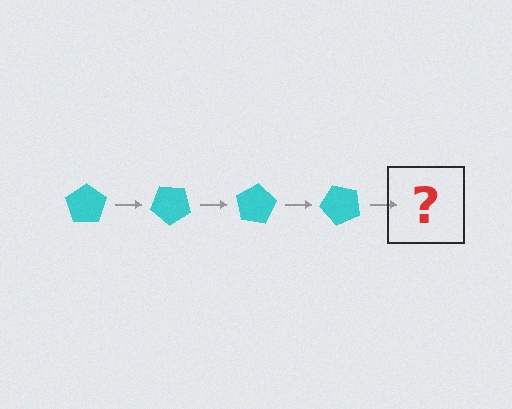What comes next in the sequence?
The next element should be a cyan pentagon rotated 160 degrees.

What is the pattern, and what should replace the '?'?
The pattern is that the pentagon rotates 40 degrees each step. The '?' should be a cyan pentagon rotated 160 degrees.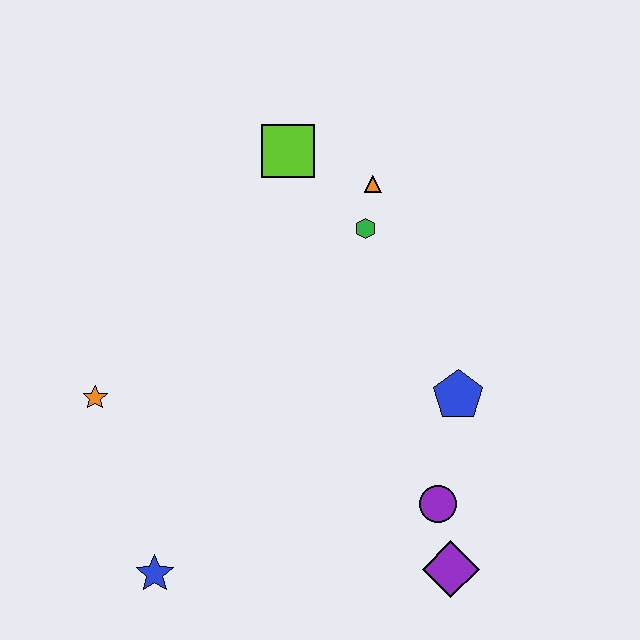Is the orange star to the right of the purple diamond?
No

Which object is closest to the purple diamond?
The purple circle is closest to the purple diamond.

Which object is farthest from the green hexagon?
The blue star is farthest from the green hexagon.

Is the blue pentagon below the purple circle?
No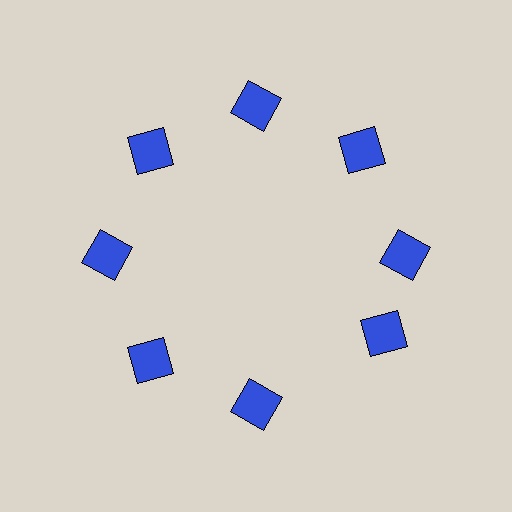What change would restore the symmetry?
The symmetry would be restored by rotating it back into even spacing with its neighbors so that all 8 squares sit at equal angles and equal distance from the center.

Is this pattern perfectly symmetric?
No. The 8 blue squares are arranged in a ring, but one element near the 4 o'clock position is rotated out of alignment along the ring, breaking the 8-fold rotational symmetry.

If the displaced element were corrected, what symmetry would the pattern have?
It would have 8-fold rotational symmetry — the pattern would map onto itself every 45 degrees.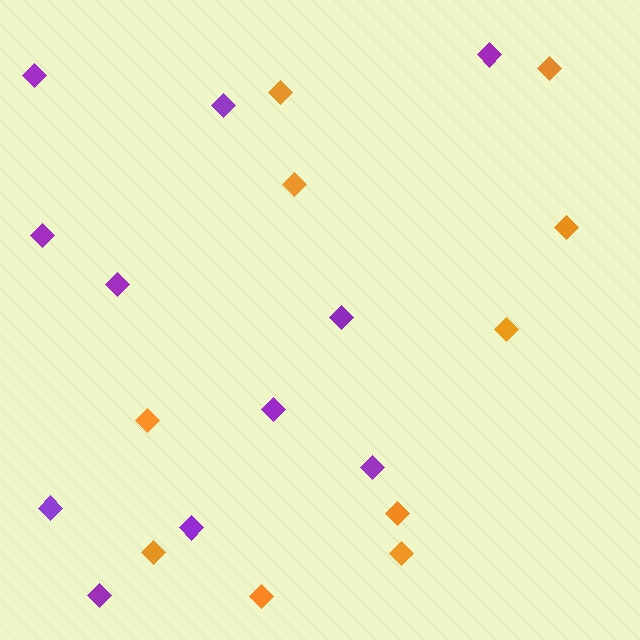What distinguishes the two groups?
There are 2 groups: one group of orange diamonds (10) and one group of purple diamonds (11).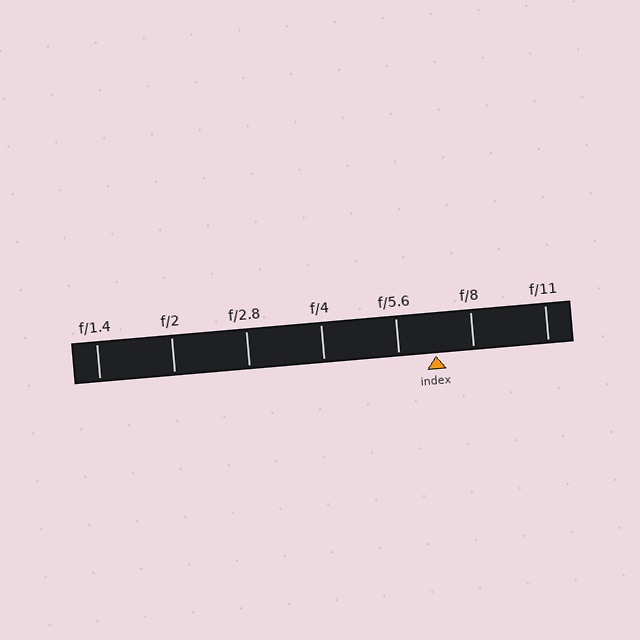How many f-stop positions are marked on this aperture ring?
There are 7 f-stop positions marked.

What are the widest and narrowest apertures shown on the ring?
The widest aperture shown is f/1.4 and the narrowest is f/11.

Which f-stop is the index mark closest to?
The index mark is closest to f/8.